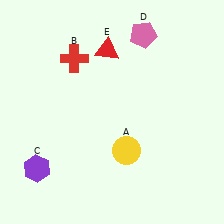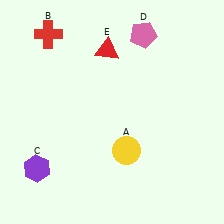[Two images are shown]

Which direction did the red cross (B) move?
The red cross (B) moved left.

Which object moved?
The red cross (B) moved left.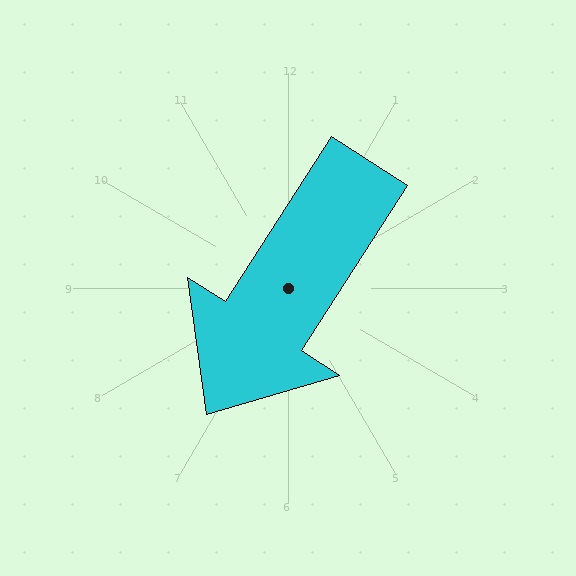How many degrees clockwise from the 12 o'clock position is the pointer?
Approximately 213 degrees.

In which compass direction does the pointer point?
Southwest.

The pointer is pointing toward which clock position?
Roughly 7 o'clock.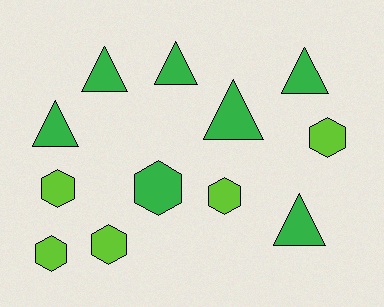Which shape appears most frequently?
Hexagon, with 6 objects.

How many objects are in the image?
There are 12 objects.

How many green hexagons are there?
There is 1 green hexagon.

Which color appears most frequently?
Green, with 7 objects.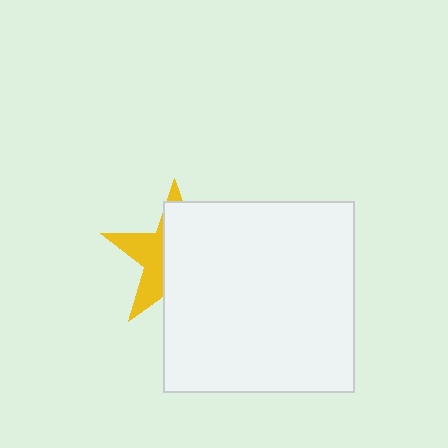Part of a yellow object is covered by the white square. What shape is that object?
It is a star.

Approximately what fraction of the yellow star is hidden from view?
Roughly 62% of the yellow star is hidden behind the white square.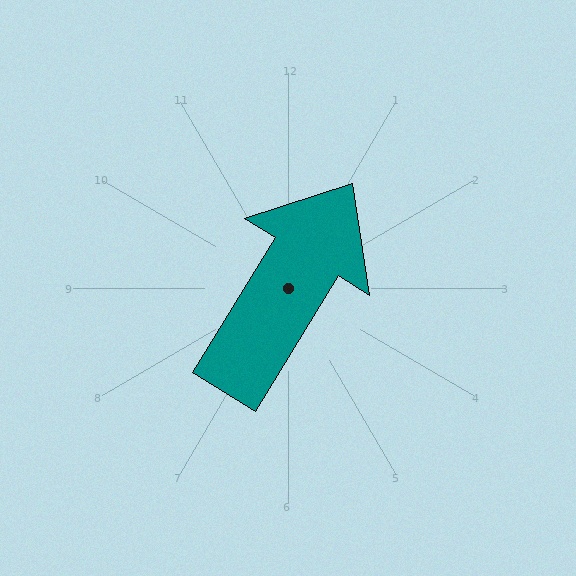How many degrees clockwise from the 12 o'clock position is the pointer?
Approximately 32 degrees.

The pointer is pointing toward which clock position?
Roughly 1 o'clock.